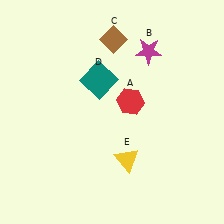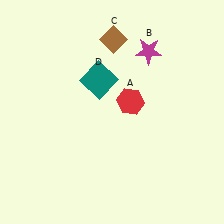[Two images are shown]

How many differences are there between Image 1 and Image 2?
There is 1 difference between the two images.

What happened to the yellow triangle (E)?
The yellow triangle (E) was removed in Image 2. It was in the bottom-right area of Image 1.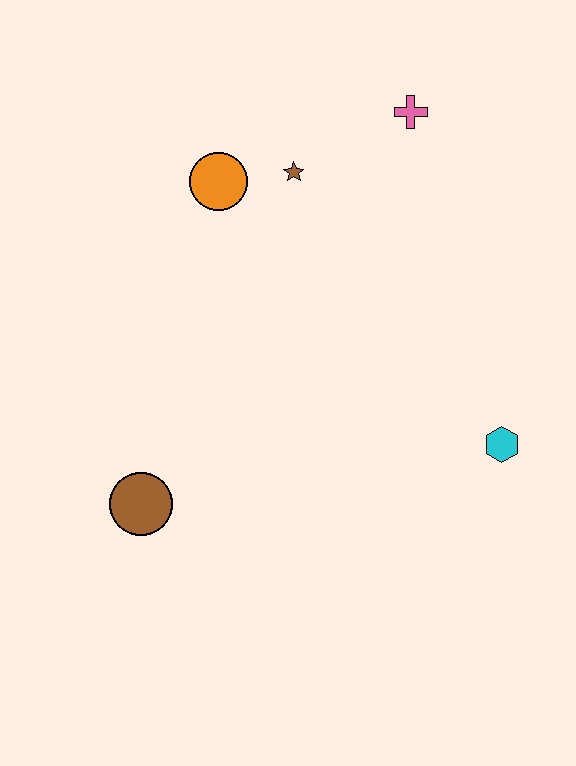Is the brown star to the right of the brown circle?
Yes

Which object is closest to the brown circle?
The orange circle is closest to the brown circle.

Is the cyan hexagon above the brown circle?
Yes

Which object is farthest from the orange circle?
The cyan hexagon is farthest from the orange circle.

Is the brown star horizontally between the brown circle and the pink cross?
Yes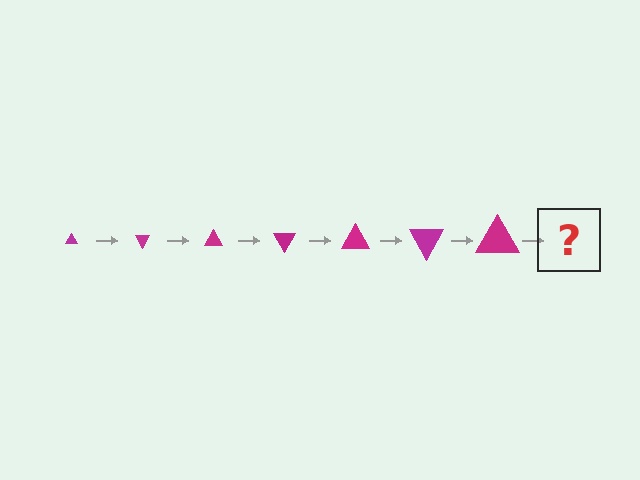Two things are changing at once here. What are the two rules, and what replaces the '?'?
The two rules are that the triangle grows larger each step and it rotates 60 degrees each step. The '?' should be a triangle, larger than the previous one and rotated 420 degrees from the start.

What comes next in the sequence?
The next element should be a triangle, larger than the previous one and rotated 420 degrees from the start.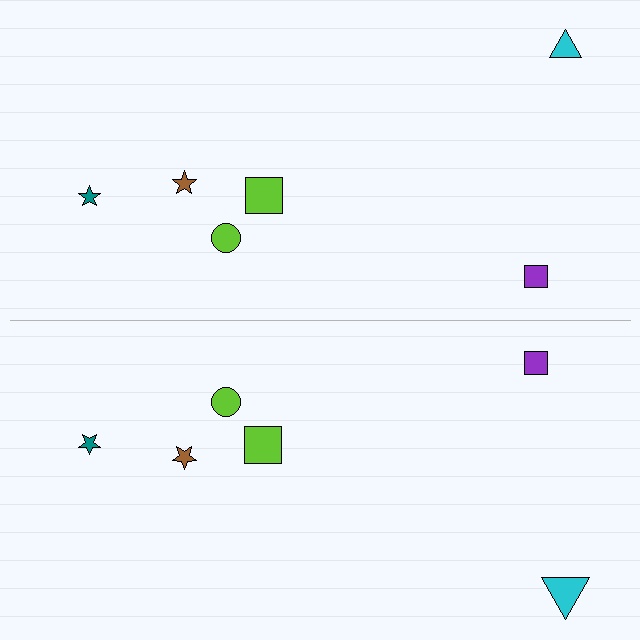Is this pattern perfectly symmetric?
No, the pattern is not perfectly symmetric. The cyan triangle on the bottom side has a different size than its mirror counterpart.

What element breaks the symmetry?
The cyan triangle on the bottom side has a different size than its mirror counterpart.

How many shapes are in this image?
There are 12 shapes in this image.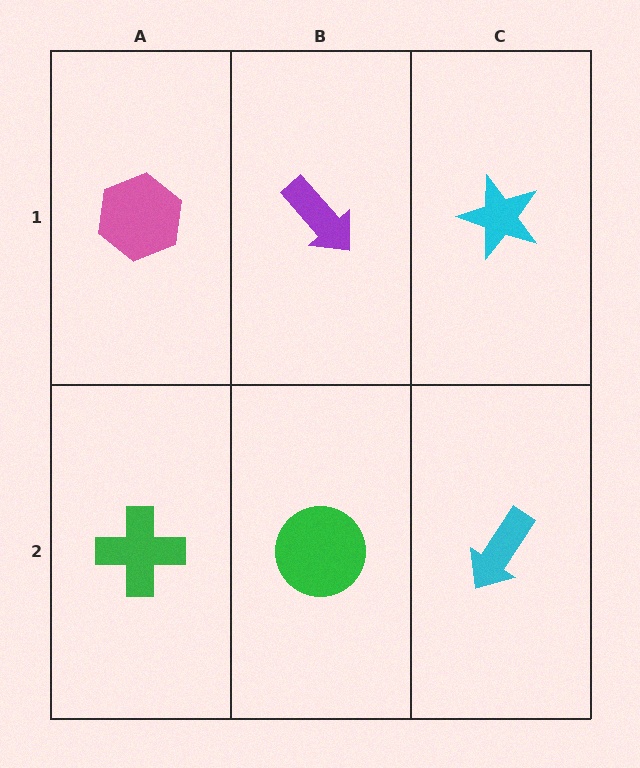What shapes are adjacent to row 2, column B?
A purple arrow (row 1, column B), a green cross (row 2, column A), a cyan arrow (row 2, column C).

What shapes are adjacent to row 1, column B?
A green circle (row 2, column B), a pink hexagon (row 1, column A), a cyan star (row 1, column C).